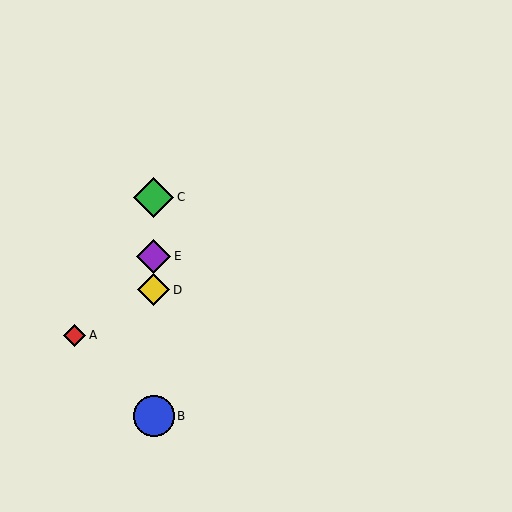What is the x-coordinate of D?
Object D is at x≈154.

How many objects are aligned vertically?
4 objects (B, C, D, E) are aligned vertically.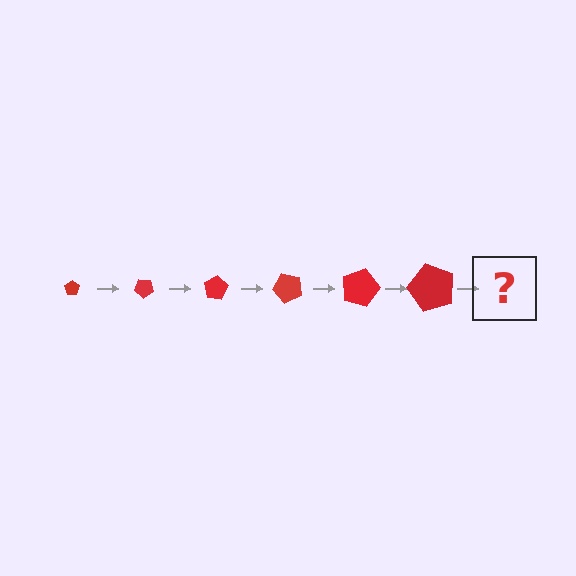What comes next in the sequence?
The next element should be a pentagon, larger than the previous one and rotated 240 degrees from the start.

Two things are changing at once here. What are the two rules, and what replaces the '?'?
The two rules are that the pentagon grows larger each step and it rotates 40 degrees each step. The '?' should be a pentagon, larger than the previous one and rotated 240 degrees from the start.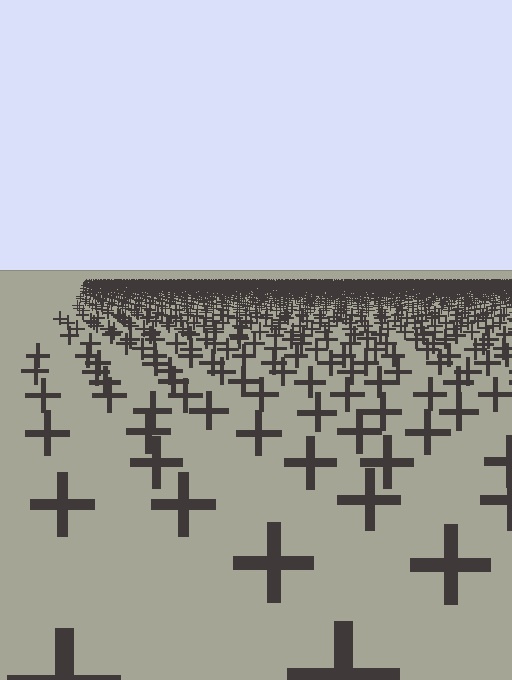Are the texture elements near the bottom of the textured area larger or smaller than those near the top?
Larger. Near the bottom, elements are closer to the viewer and appear at a bigger on-screen size.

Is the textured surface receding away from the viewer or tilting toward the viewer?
The surface is receding away from the viewer. Texture elements get smaller and denser toward the top.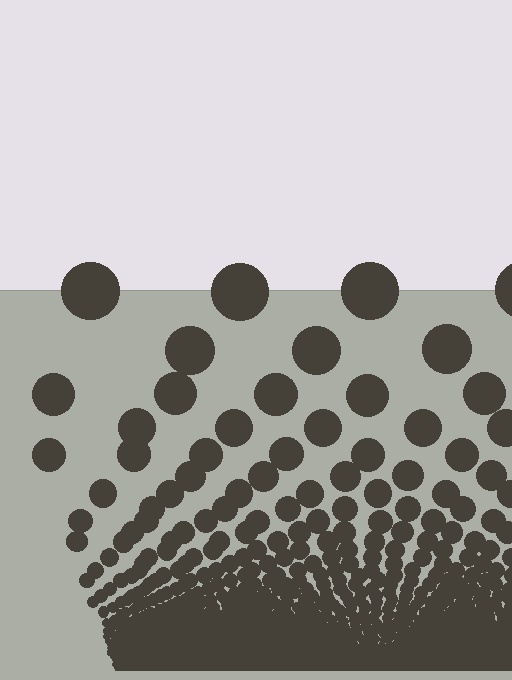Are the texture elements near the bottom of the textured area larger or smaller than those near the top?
Smaller. The gradient is inverted — elements near the bottom are smaller and denser.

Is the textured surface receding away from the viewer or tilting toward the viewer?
The surface appears to tilt toward the viewer. Texture elements get larger and sparser toward the top.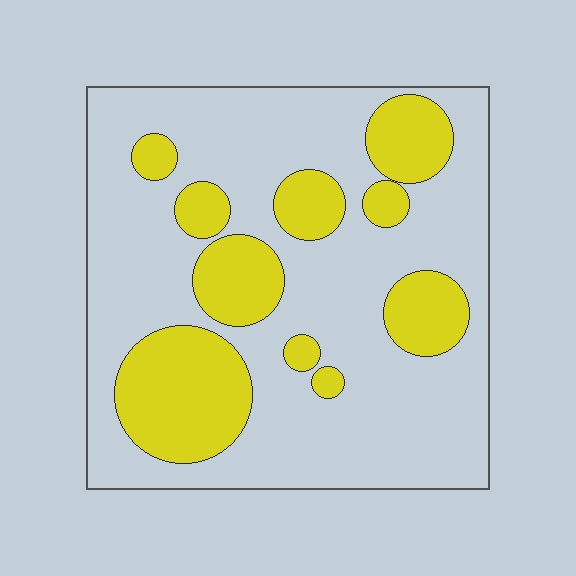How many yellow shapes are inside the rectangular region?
10.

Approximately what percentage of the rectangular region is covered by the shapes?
Approximately 30%.